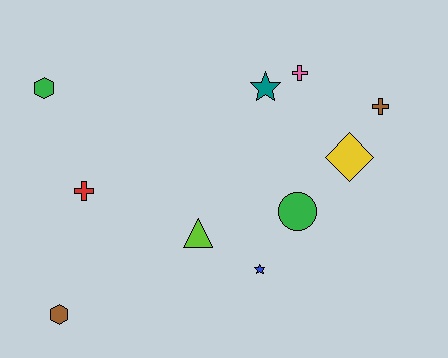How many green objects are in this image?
There are 2 green objects.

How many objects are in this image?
There are 10 objects.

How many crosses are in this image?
There are 3 crosses.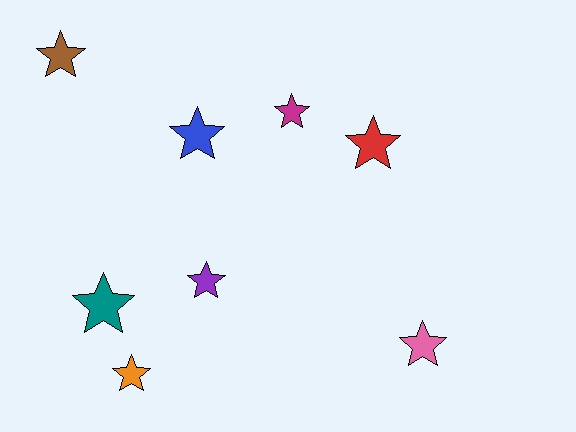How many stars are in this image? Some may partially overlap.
There are 8 stars.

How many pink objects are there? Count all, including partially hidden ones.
There is 1 pink object.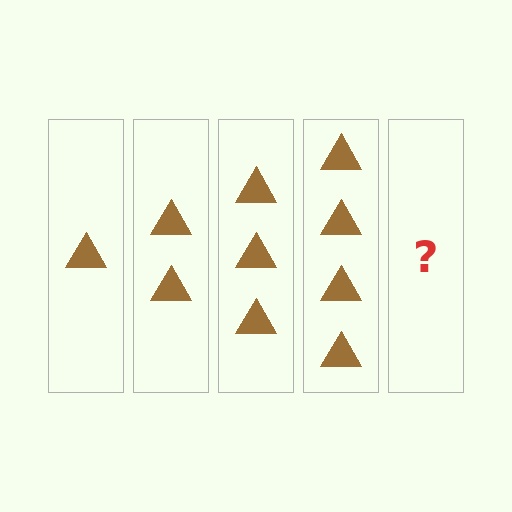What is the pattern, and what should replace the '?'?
The pattern is that each step adds one more triangle. The '?' should be 5 triangles.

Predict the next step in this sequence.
The next step is 5 triangles.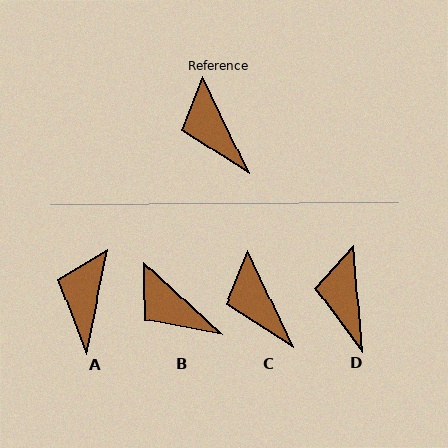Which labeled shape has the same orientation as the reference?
C.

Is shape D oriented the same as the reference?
No, it is off by about 21 degrees.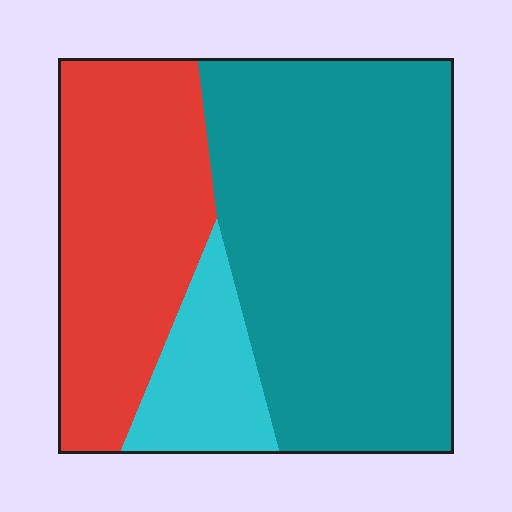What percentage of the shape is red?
Red covers roughly 30% of the shape.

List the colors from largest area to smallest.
From largest to smallest: teal, red, cyan.